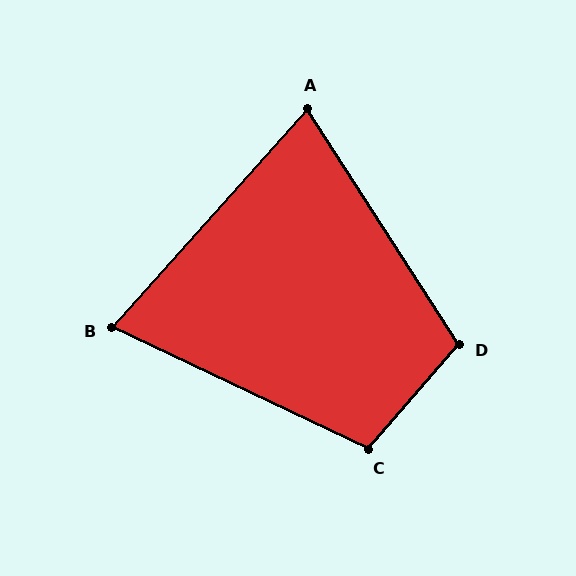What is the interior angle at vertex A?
Approximately 75 degrees (acute).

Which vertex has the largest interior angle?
D, at approximately 106 degrees.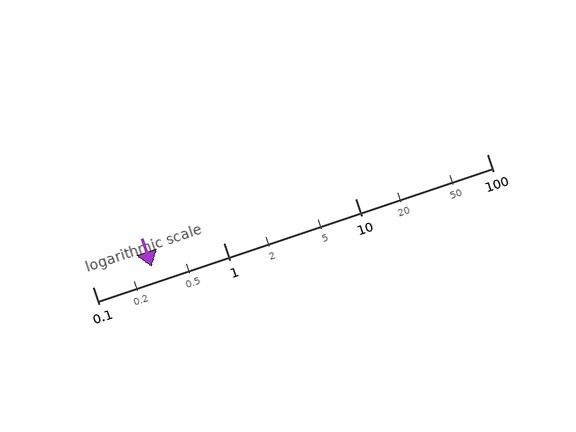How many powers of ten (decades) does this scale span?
The scale spans 3 decades, from 0.1 to 100.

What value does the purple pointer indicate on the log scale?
The pointer indicates approximately 0.28.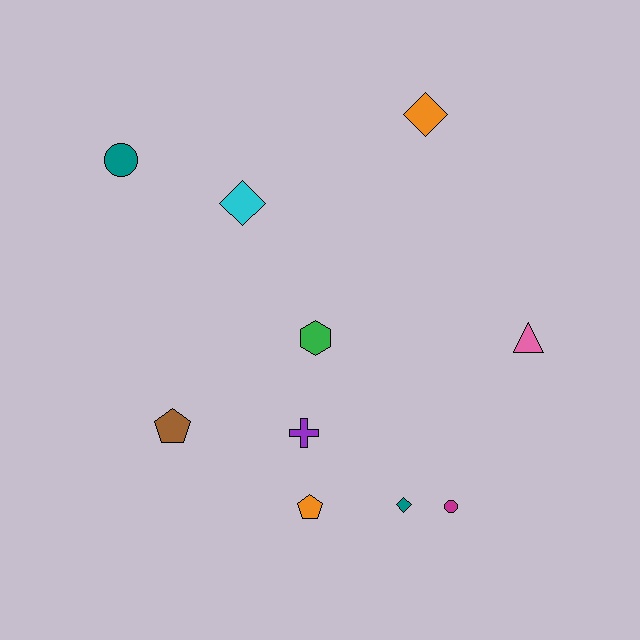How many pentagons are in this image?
There are 2 pentagons.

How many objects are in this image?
There are 10 objects.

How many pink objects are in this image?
There is 1 pink object.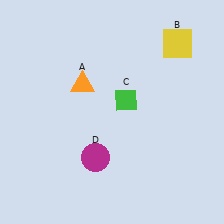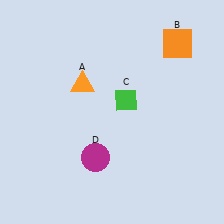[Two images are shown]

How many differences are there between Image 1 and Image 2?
There is 1 difference between the two images.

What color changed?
The square (B) changed from yellow in Image 1 to orange in Image 2.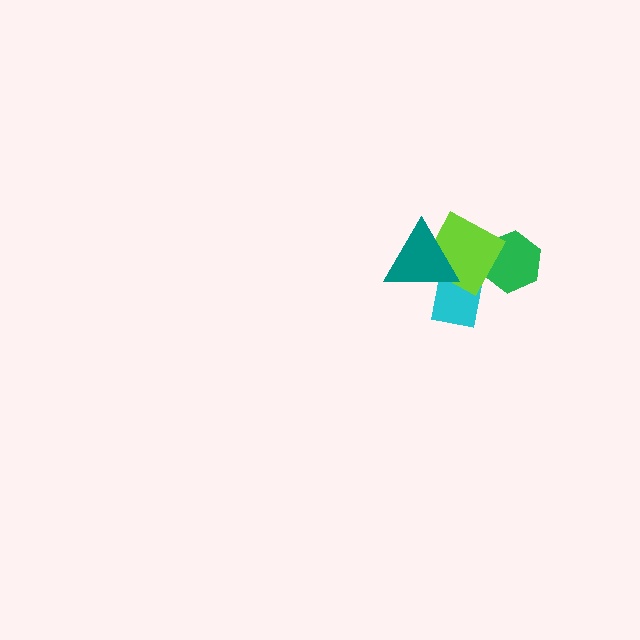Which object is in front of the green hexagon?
The lime diamond is in front of the green hexagon.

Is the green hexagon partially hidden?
Yes, it is partially covered by another shape.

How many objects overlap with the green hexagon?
1 object overlaps with the green hexagon.